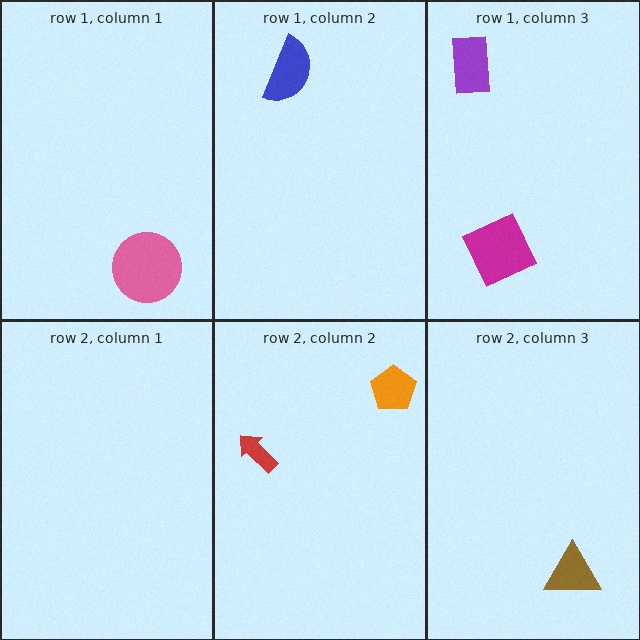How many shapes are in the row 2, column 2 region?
2.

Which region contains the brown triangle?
The row 2, column 3 region.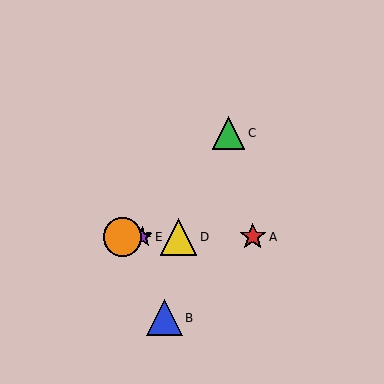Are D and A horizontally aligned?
Yes, both are at y≈237.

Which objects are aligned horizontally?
Objects A, D, E, F are aligned horizontally.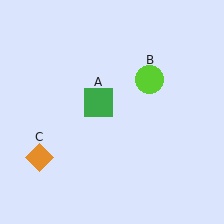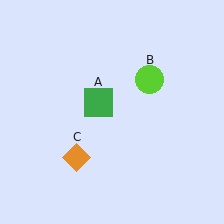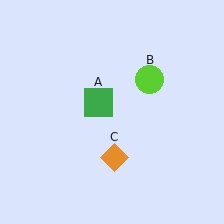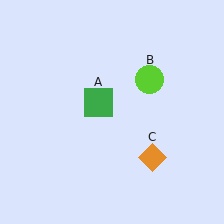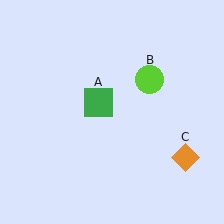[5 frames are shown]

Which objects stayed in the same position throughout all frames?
Green square (object A) and lime circle (object B) remained stationary.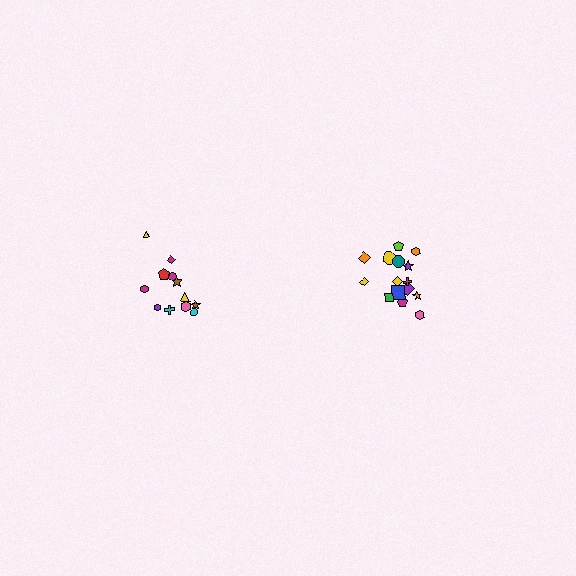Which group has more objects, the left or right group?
The right group.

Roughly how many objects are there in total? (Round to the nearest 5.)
Roughly 25 objects in total.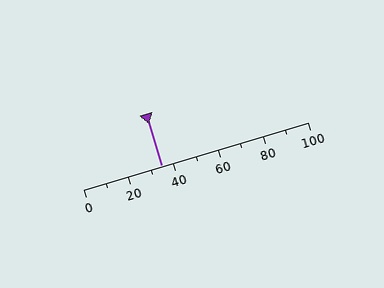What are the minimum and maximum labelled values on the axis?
The axis runs from 0 to 100.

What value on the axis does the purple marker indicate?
The marker indicates approximately 35.